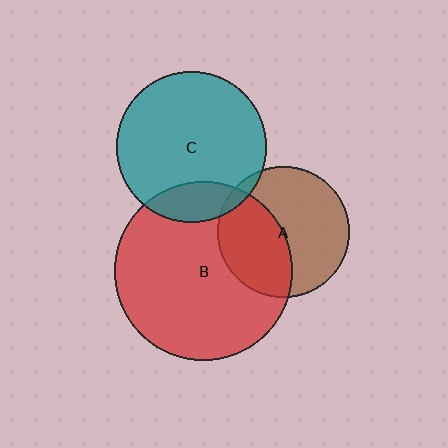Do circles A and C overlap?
Yes.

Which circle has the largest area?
Circle B (red).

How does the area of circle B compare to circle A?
Approximately 1.8 times.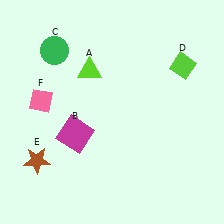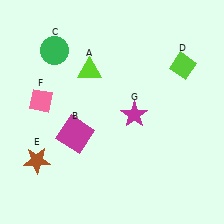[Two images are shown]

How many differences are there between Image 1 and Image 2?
There is 1 difference between the two images.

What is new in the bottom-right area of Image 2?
A magenta star (G) was added in the bottom-right area of Image 2.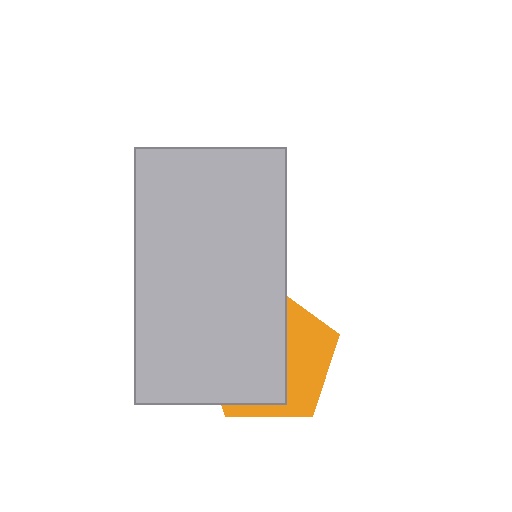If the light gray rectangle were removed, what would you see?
You would see the complete orange pentagon.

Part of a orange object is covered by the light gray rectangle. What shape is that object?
It is a pentagon.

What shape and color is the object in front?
The object in front is a light gray rectangle.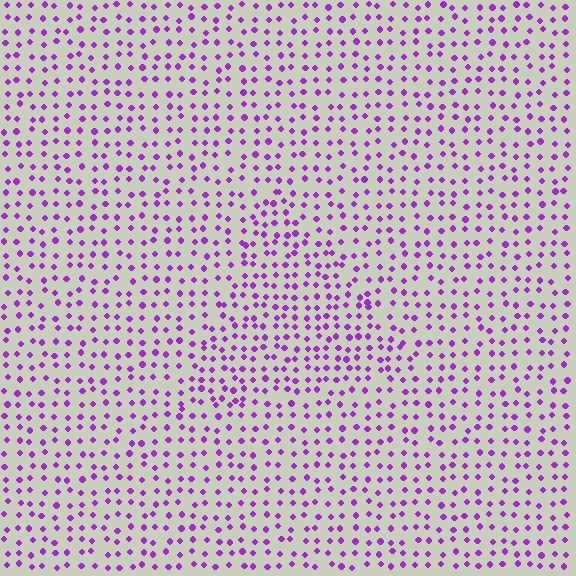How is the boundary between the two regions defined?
The boundary is defined by a change in element density (approximately 1.4x ratio). All elements are the same color, size, and shape.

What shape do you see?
I see a triangle.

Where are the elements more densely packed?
The elements are more densely packed inside the triangle boundary.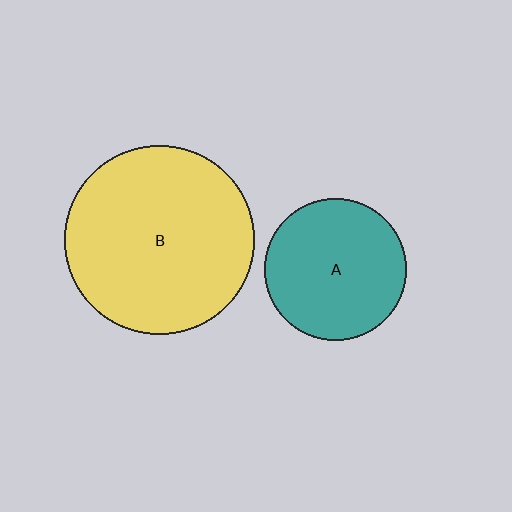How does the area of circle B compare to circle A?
Approximately 1.8 times.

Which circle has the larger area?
Circle B (yellow).